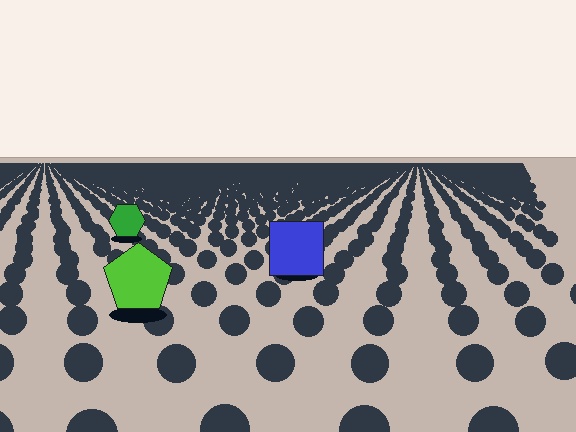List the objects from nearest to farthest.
From nearest to farthest: the lime pentagon, the blue square, the green hexagon.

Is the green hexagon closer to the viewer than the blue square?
No. The blue square is closer — you can tell from the texture gradient: the ground texture is coarser near it.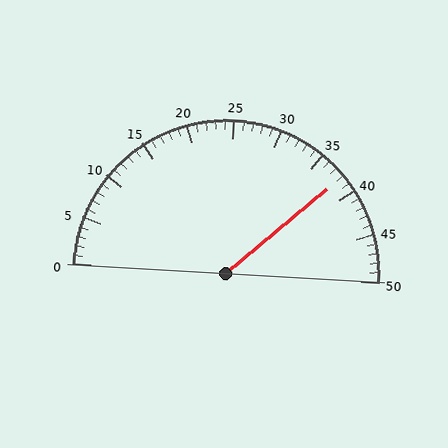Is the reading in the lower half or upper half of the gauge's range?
The reading is in the upper half of the range (0 to 50).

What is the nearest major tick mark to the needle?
The nearest major tick mark is 40.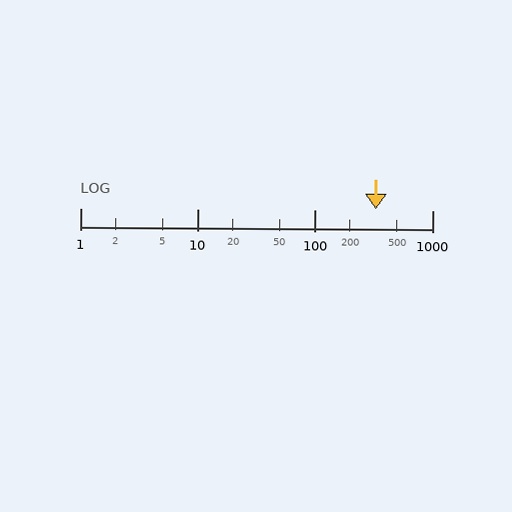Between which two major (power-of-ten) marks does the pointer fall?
The pointer is between 100 and 1000.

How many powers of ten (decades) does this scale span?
The scale spans 3 decades, from 1 to 1000.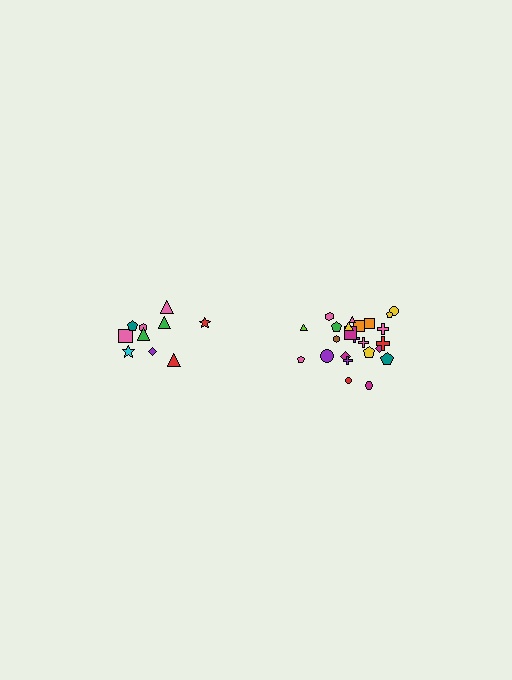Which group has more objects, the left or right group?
The right group.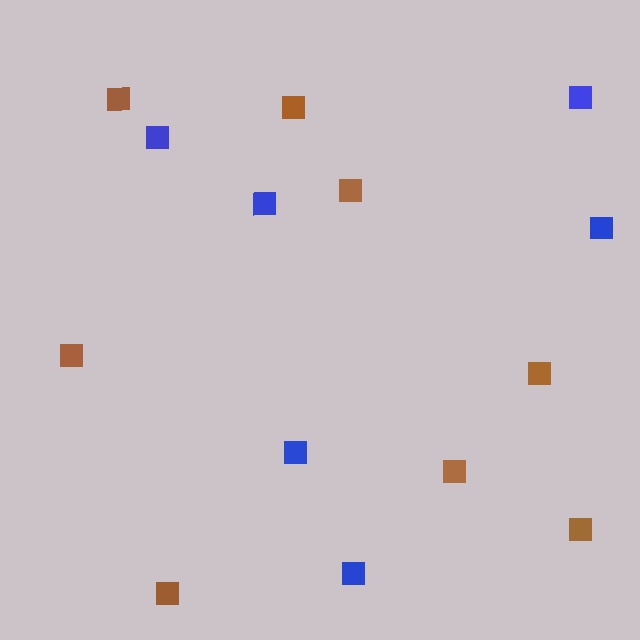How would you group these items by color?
There are 2 groups: one group of brown squares (8) and one group of blue squares (6).